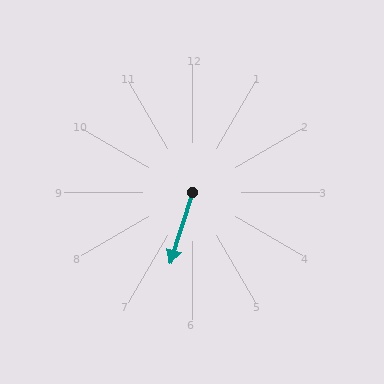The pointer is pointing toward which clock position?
Roughly 7 o'clock.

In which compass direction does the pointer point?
South.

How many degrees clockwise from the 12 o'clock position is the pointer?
Approximately 197 degrees.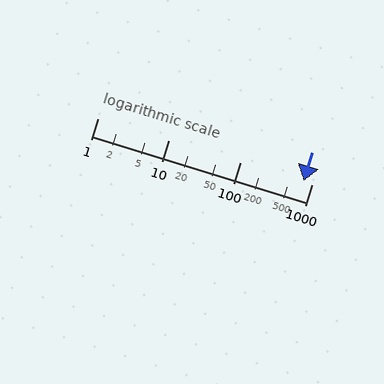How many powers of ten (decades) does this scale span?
The scale spans 3 decades, from 1 to 1000.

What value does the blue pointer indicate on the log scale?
The pointer indicates approximately 780.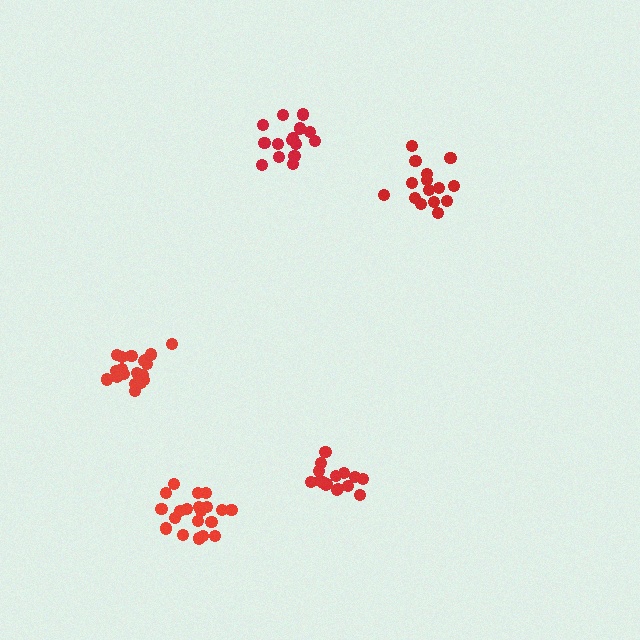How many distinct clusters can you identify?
There are 5 distinct clusters.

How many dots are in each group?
Group 1: 16 dots, Group 2: 20 dots, Group 3: 15 dots, Group 4: 15 dots, Group 5: 19 dots (85 total).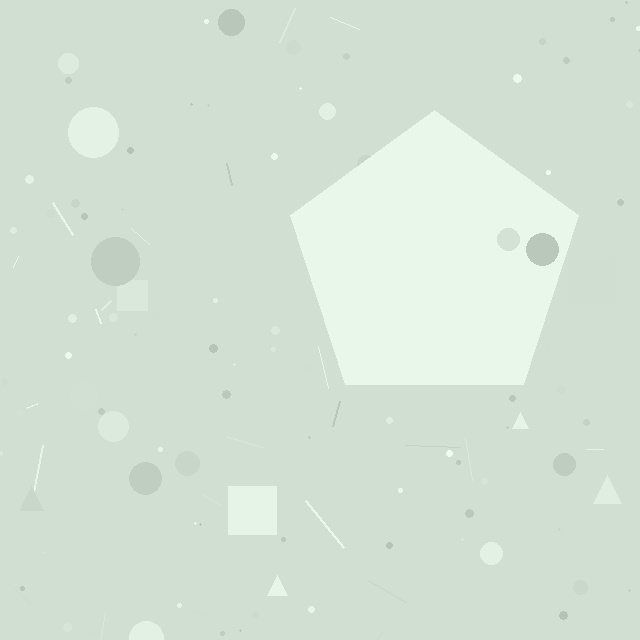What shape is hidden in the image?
A pentagon is hidden in the image.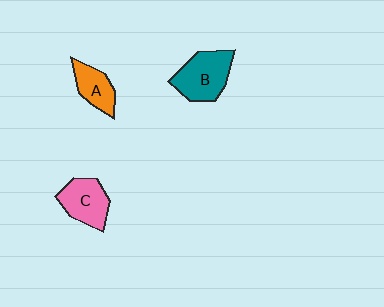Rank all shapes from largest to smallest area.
From largest to smallest: B (teal), C (pink), A (orange).